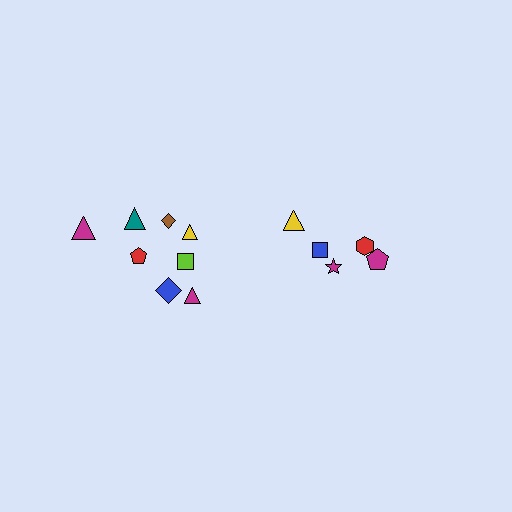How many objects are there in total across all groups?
There are 13 objects.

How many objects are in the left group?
There are 8 objects.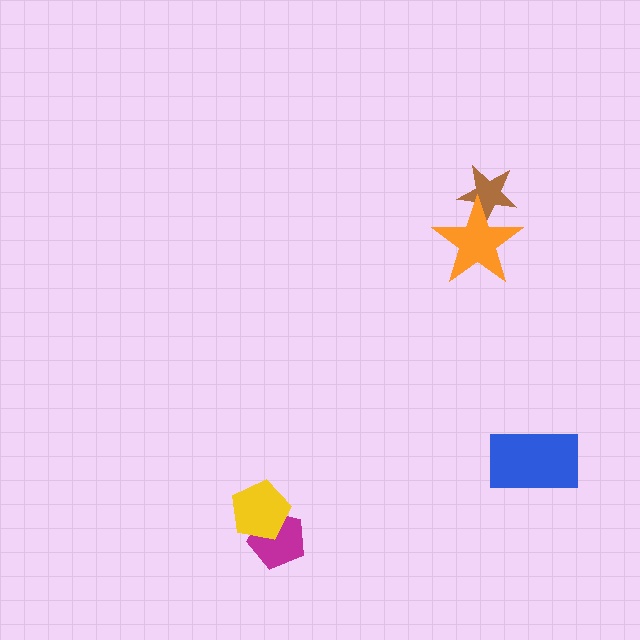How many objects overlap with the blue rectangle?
0 objects overlap with the blue rectangle.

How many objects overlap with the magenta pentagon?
1 object overlaps with the magenta pentagon.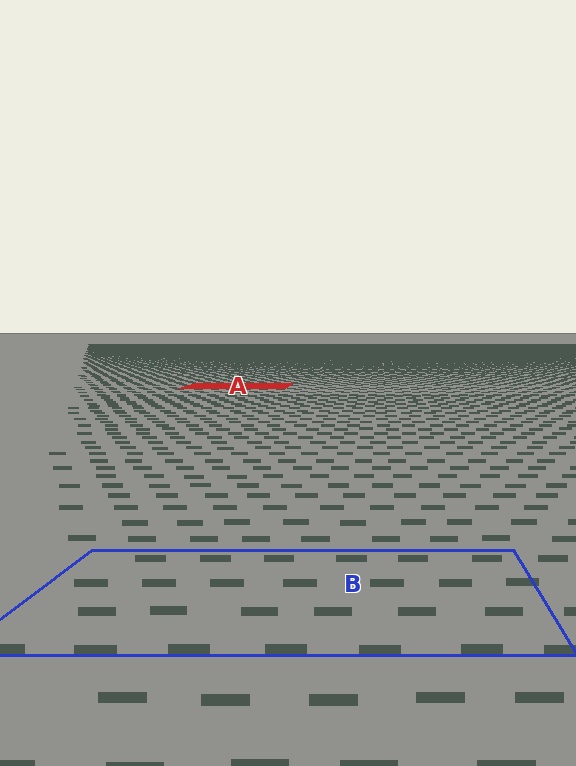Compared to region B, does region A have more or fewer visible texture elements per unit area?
Region A has more texture elements per unit area — they are packed more densely because it is farther away.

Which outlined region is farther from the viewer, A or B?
Region A is farther from the viewer — the texture elements inside it appear smaller and more densely packed.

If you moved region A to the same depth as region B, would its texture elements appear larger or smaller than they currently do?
They would appear larger. At a closer depth, the same texture elements are projected at a bigger on-screen size.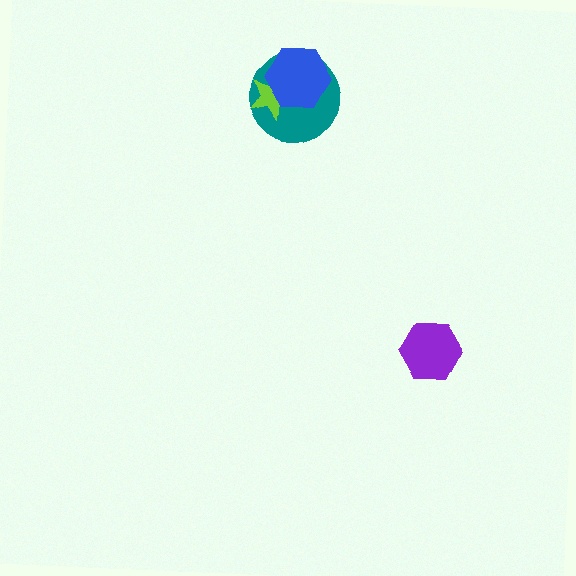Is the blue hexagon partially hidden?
No, no other shape covers it.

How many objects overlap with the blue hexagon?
2 objects overlap with the blue hexagon.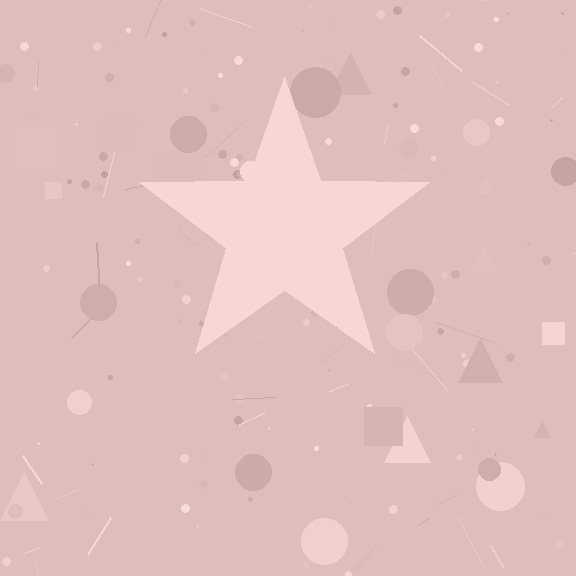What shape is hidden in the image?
A star is hidden in the image.